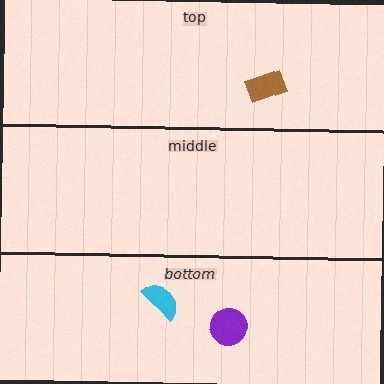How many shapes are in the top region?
1.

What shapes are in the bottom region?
The purple circle, the cyan semicircle.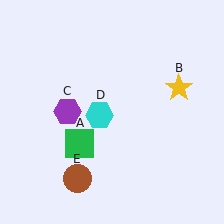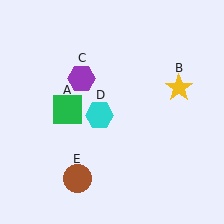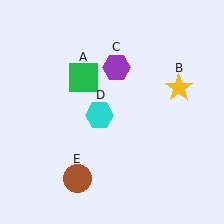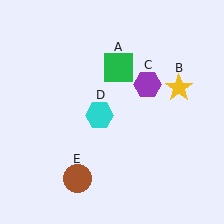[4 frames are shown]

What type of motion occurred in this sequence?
The green square (object A), purple hexagon (object C) rotated clockwise around the center of the scene.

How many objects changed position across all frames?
2 objects changed position: green square (object A), purple hexagon (object C).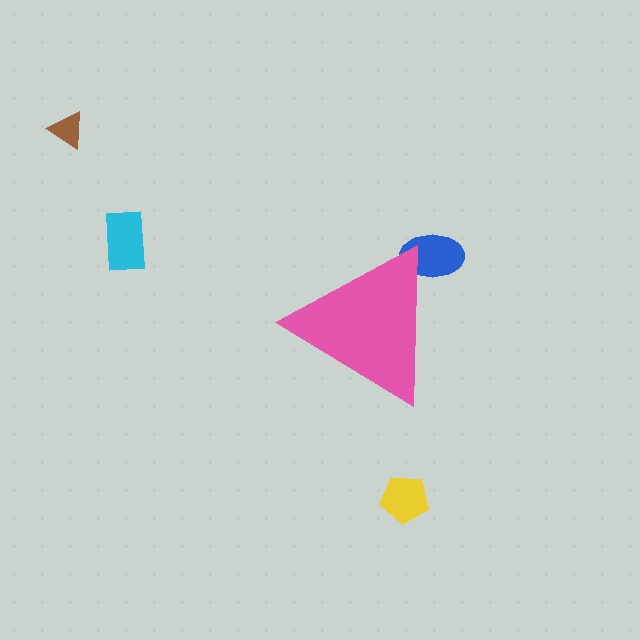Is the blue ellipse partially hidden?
Yes, the blue ellipse is partially hidden behind the pink triangle.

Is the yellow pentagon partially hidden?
No, the yellow pentagon is fully visible.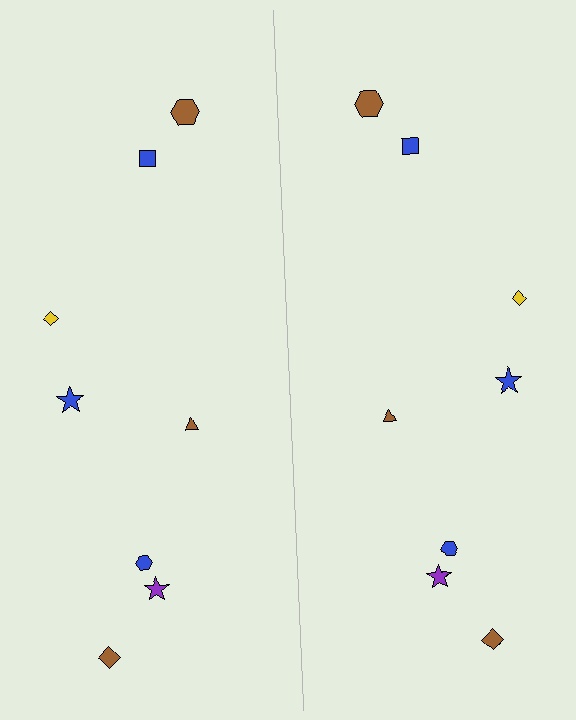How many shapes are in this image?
There are 16 shapes in this image.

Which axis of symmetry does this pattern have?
The pattern has a vertical axis of symmetry running through the center of the image.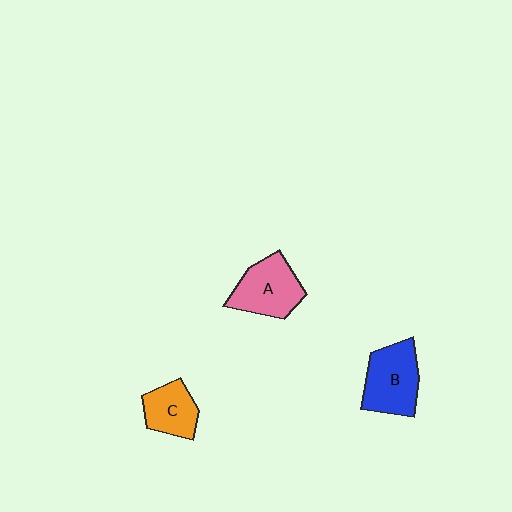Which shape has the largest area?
Shape B (blue).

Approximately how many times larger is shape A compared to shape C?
Approximately 1.4 times.